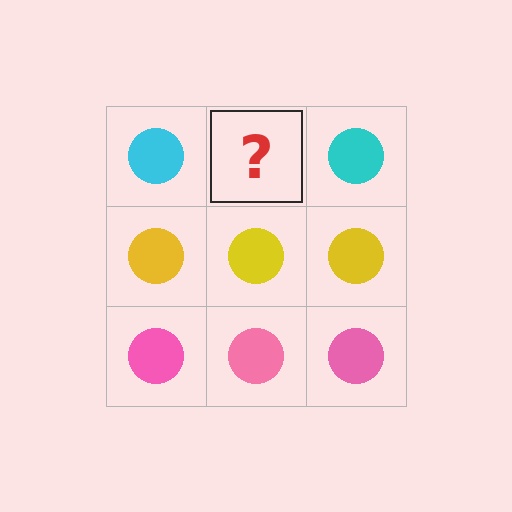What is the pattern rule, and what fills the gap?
The rule is that each row has a consistent color. The gap should be filled with a cyan circle.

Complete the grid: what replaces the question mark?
The question mark should be replaced with a cyan circle.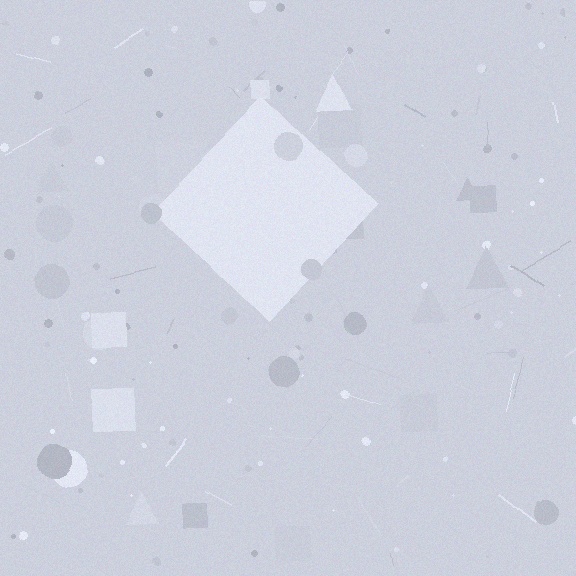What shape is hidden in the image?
A diamond is hidden in the image.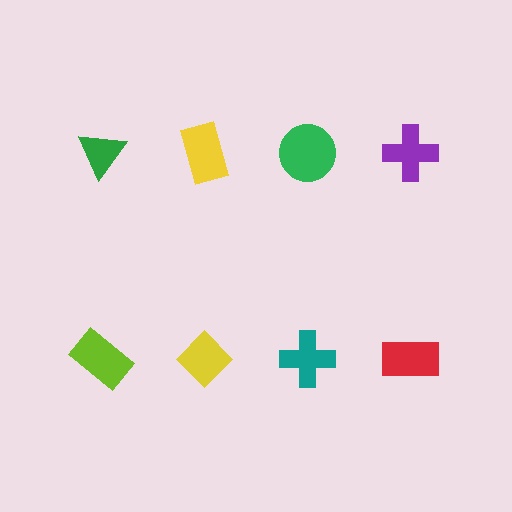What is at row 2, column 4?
A red rectangle.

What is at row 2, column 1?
A lime rectangle.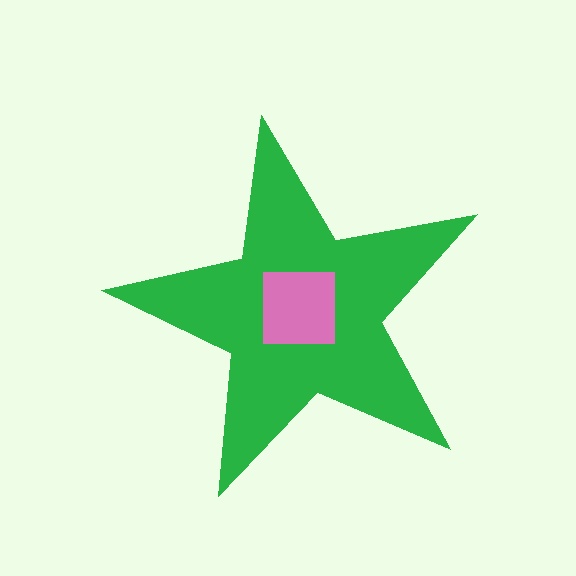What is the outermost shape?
The green star.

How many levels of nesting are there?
2.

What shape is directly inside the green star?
The pink square.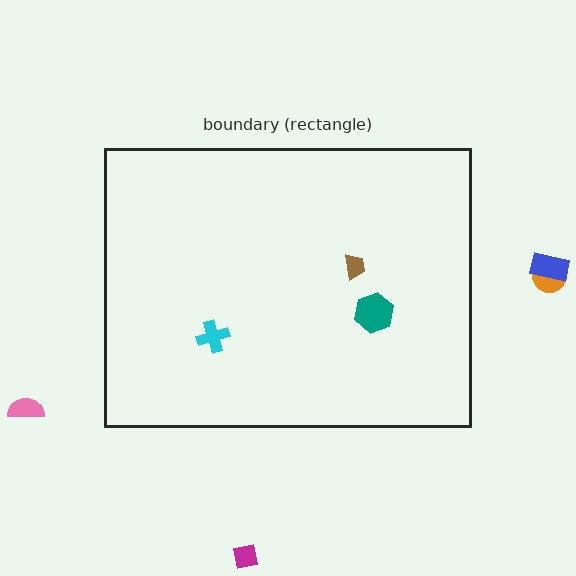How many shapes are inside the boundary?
3 inside, 4 outside.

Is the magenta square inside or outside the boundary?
Outside.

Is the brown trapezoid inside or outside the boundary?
Inside.